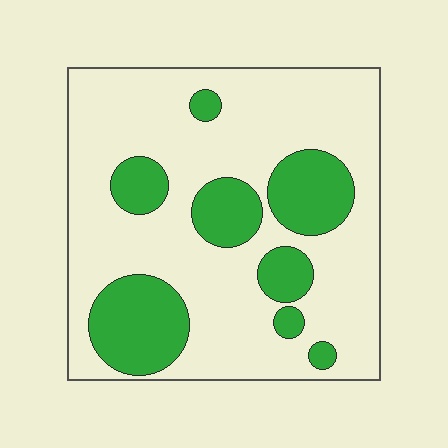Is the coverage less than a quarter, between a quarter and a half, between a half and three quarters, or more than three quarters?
Between a quarter and a half.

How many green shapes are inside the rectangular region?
8.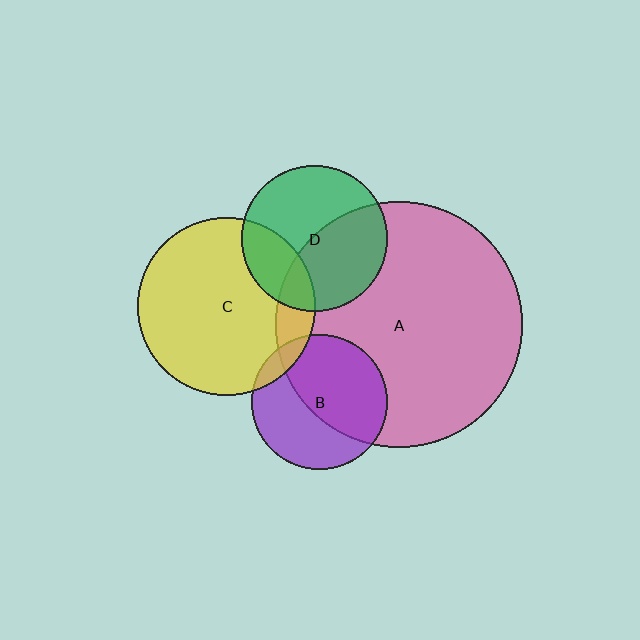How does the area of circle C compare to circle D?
Approximately 1.5 times.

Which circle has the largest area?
Circle A (pink).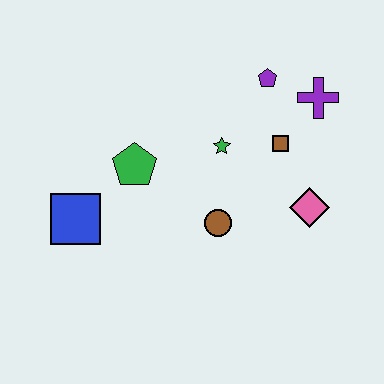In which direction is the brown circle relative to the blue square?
The brown circle is to the right of the blue square.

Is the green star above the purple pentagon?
No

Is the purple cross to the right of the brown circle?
Yes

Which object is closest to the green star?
The brown square is closest to the green star.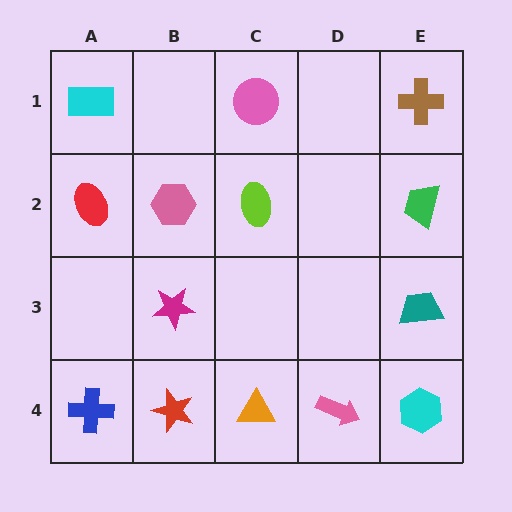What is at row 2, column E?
A green trapezoid.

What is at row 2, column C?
A lime ellipse.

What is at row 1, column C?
A pink circle.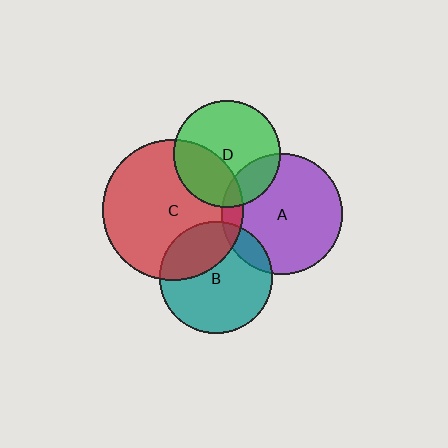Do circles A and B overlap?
Yes.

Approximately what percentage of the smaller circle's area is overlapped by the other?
Approximately 10%.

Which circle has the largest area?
Circle C (red).